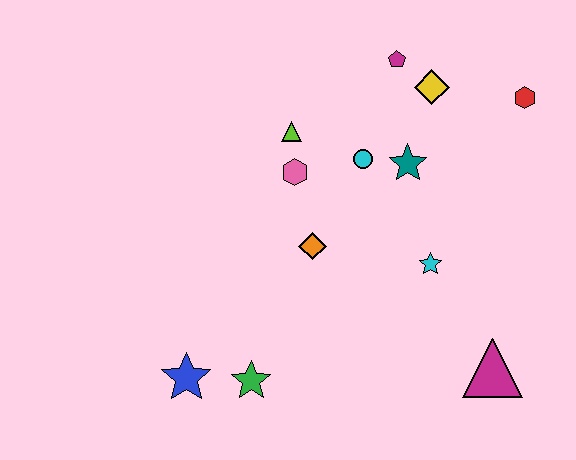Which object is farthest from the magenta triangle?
The magenta pentagon is farthest from the magenta triangle.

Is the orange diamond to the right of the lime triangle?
Yes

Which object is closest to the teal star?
The cyan circle is closest to the teal star.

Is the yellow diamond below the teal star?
No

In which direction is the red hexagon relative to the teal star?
The red hexagon is to the right of the teal star.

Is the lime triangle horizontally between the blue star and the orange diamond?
Yes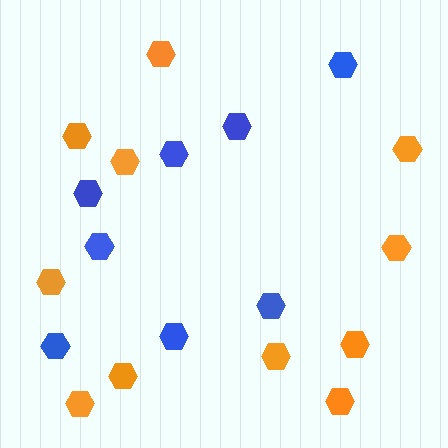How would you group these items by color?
There are 2 groups: one group of blue hexagons (8) and one group of orange hexagons (11).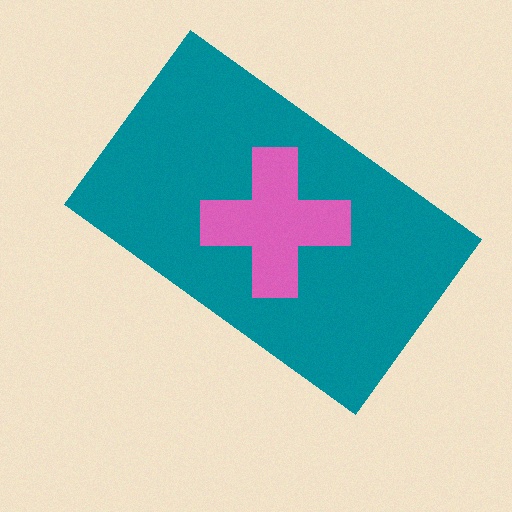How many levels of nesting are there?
2.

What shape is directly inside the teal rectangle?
The pink cross.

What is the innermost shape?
The pink cross.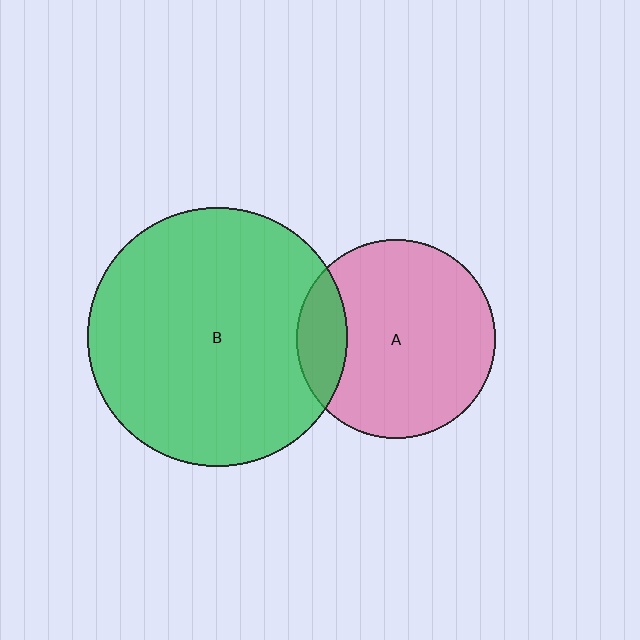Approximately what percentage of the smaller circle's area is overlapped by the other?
Approximately 15%.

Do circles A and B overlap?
Yes.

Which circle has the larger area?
Circle B (green).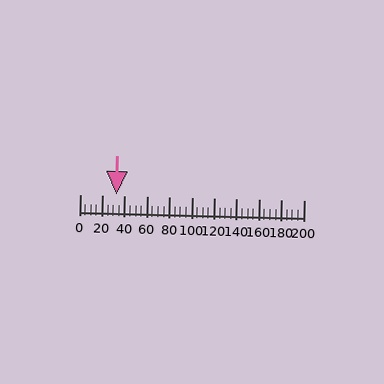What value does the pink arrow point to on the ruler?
The pink arrow points to approximately 32.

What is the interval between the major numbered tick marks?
The major tick marks are spaced 20 units apart.